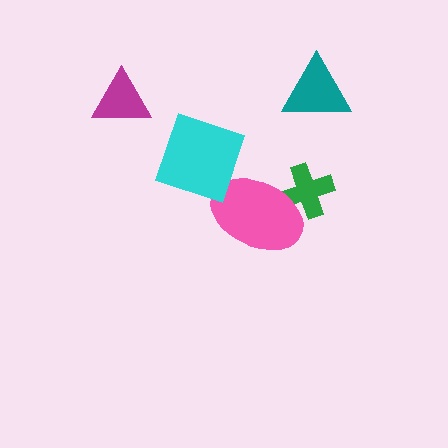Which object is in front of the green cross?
The pink ellipse is in front of the green cross.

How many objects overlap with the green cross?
1 object overlaps with the green cross.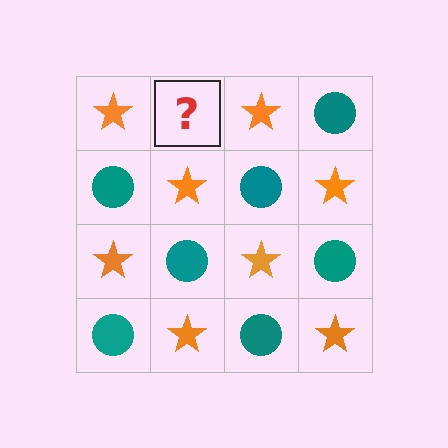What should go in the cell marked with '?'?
The missing cell should contain a teal circle.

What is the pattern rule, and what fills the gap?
The rule is that it alternates orange star and teal circle in a checkerboard pattern. The gap should be filled with a teal circle.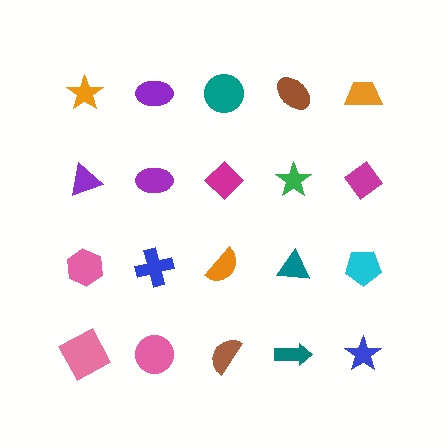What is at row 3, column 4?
A teal triangle.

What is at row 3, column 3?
An orange semicircle.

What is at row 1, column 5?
An orange trapezoid.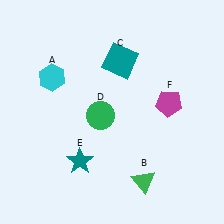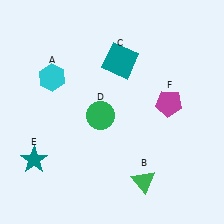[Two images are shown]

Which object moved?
The teal star (E) moved left.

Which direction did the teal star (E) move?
The teal star (E) moved left.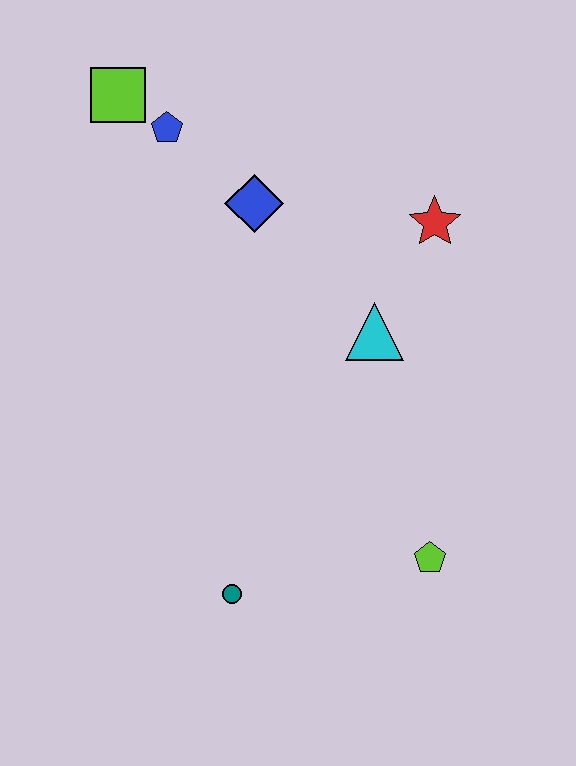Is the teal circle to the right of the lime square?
Yes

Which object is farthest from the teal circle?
The lime square is farthest from the teal circle.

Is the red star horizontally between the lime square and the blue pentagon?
No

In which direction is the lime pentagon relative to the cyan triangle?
The lime pentagon is below the cyan triangle.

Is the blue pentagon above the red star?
Yes